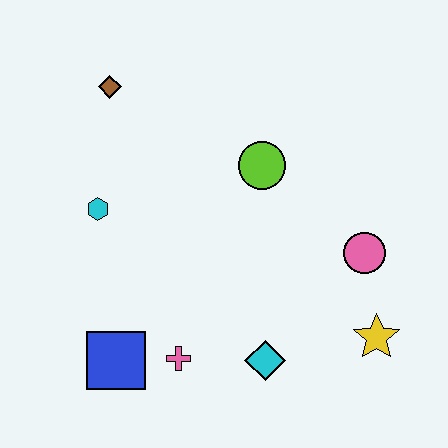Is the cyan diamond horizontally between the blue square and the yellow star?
Yes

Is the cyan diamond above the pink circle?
No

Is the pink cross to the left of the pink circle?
Yes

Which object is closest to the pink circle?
The yellow star is closest to the pink circle.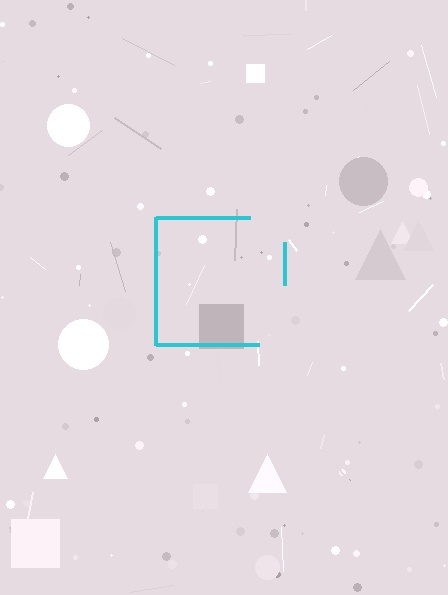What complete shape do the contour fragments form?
The contour fragments form a square.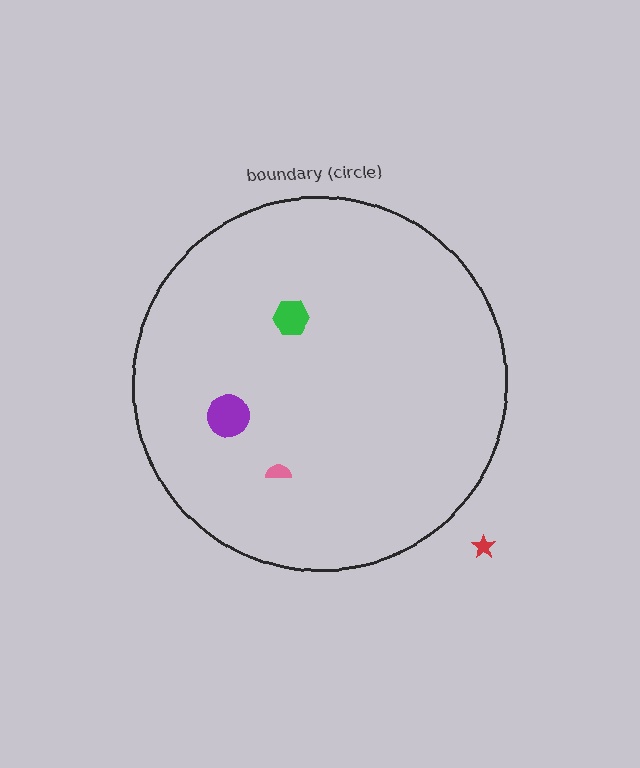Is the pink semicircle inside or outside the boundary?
Inside.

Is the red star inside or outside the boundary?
Outside.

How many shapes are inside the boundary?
3 inside, 1 outside.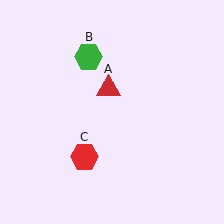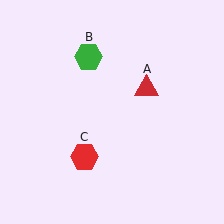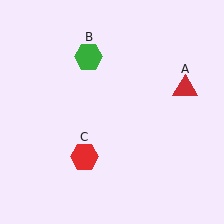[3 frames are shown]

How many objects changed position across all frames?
1 object changed position: red triangle (object A).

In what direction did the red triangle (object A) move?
The red triangle (object A) moved right.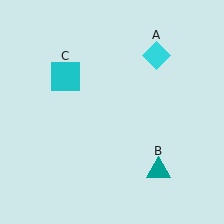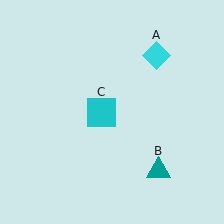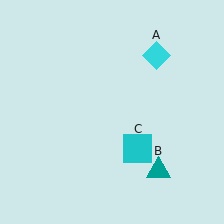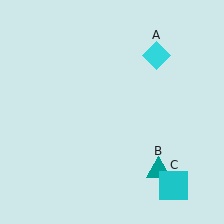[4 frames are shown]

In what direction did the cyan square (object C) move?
The cyan square (object C) moved down and to the right.